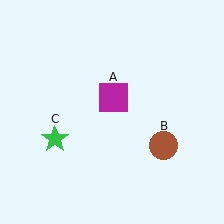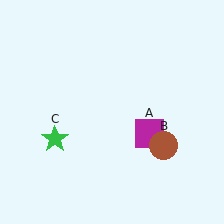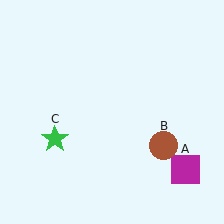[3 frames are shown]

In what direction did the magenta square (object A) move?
The magenta square (object A) moved down and to the right.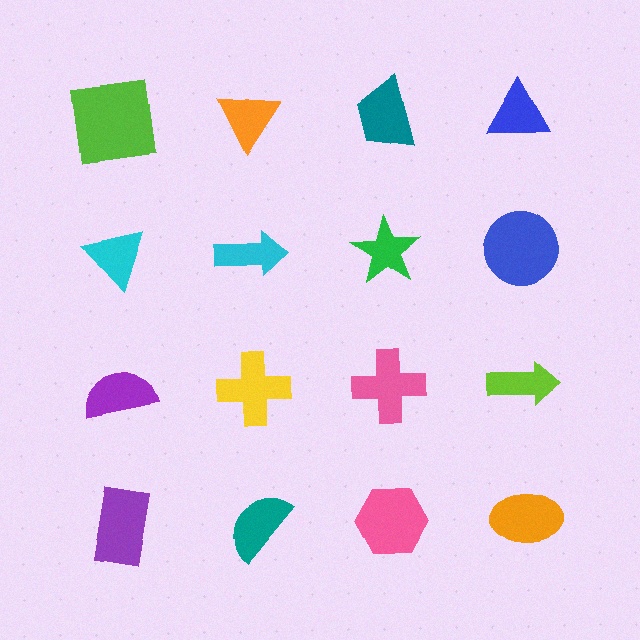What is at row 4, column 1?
A purple rectangle.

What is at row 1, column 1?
A lime square.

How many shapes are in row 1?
4 shapes.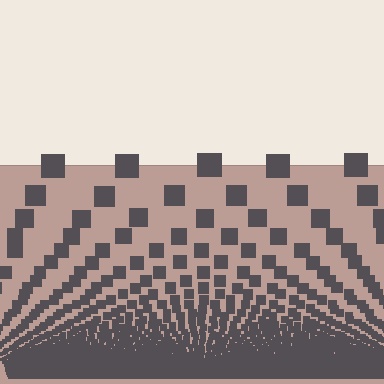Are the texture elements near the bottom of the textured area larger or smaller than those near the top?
Smaller. The gradient is inverted — elements near the bottom are smaller and denser.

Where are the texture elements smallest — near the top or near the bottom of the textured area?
Near the bottom.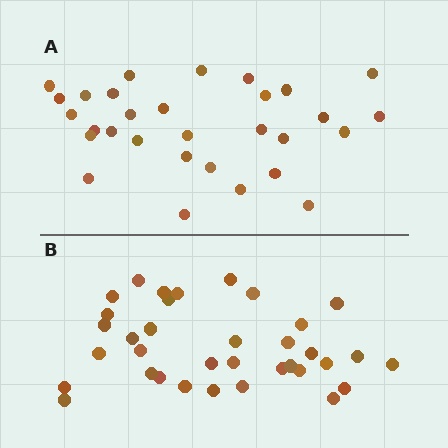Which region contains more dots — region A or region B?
Region B (the bottom region) has more dots.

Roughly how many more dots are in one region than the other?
Region B has about 5 more dots than region A.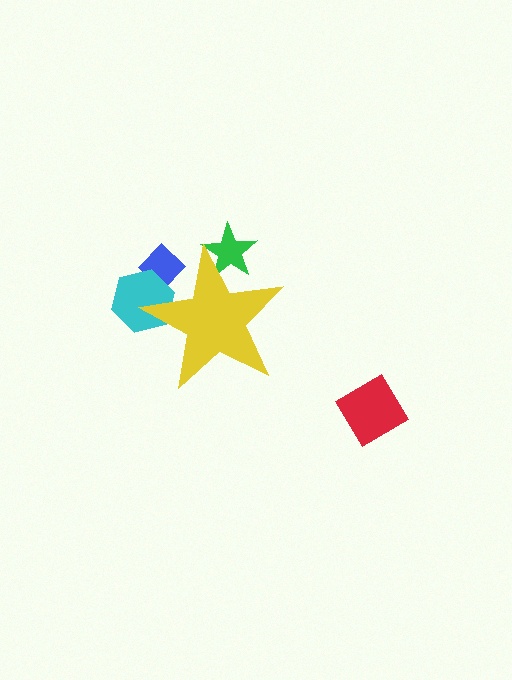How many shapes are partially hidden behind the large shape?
3 shapes are partially hidden.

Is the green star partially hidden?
Yes, the green star is partially hidden behind the yellow star.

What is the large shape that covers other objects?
A yellow star.